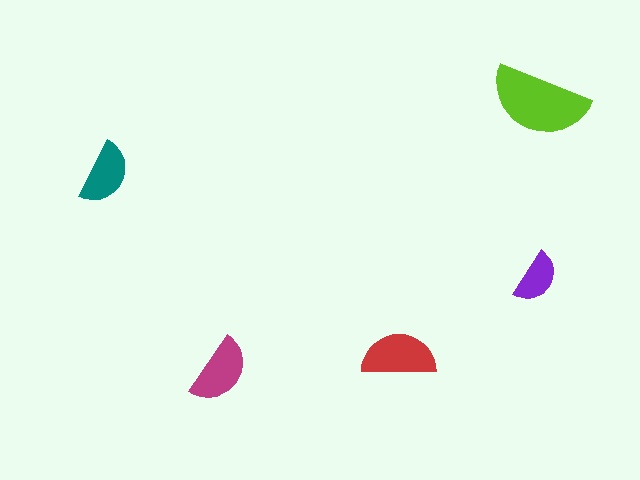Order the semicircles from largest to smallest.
the lime one, the red one, the magenta one, the teal one, the purple one.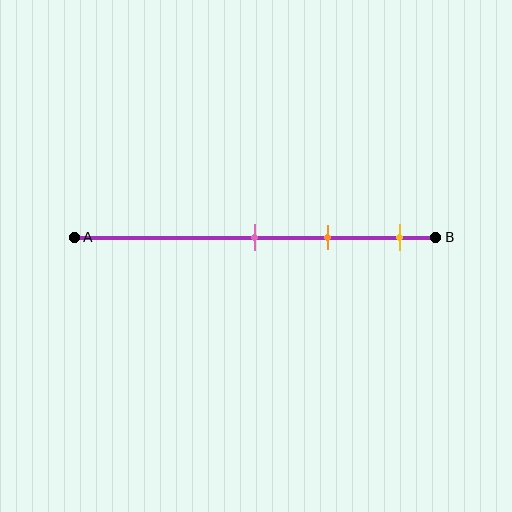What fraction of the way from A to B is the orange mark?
The orange mark is approximately 70% (0.7) of the way from A to B.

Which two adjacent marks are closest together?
The pink and orange marks are the closest adjacent pair.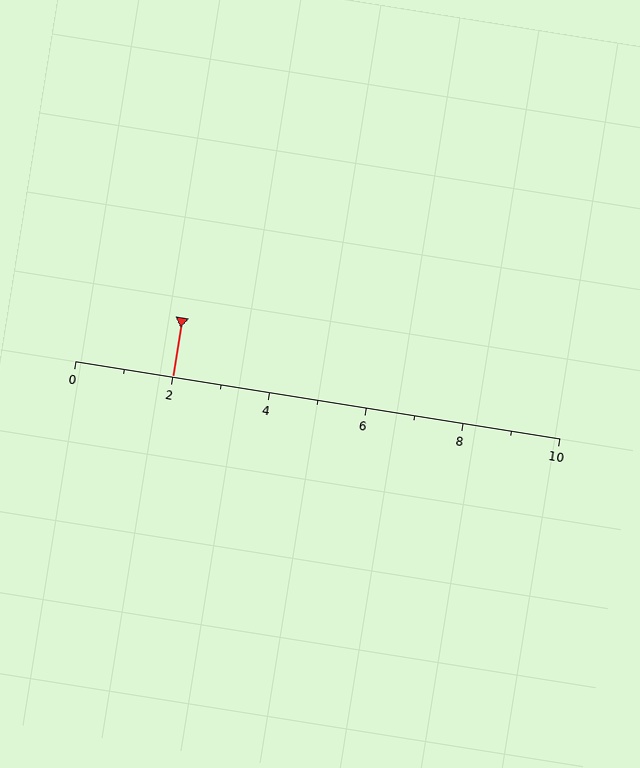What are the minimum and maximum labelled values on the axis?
The axis runs from 0 to 10.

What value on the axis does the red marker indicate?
The marker indicates approximately 2.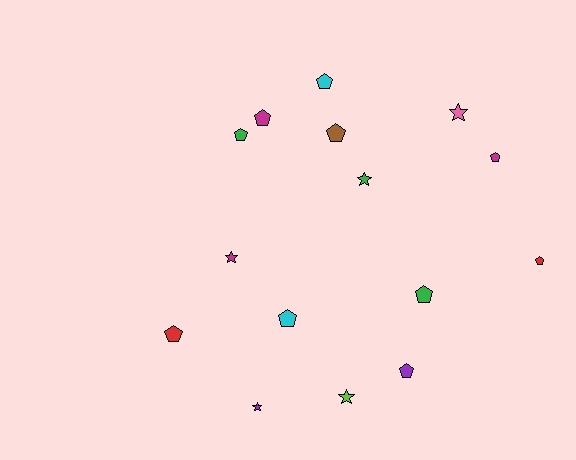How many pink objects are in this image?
There is 1 pink object.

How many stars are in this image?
There are 5 stars.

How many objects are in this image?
There are 15 objects.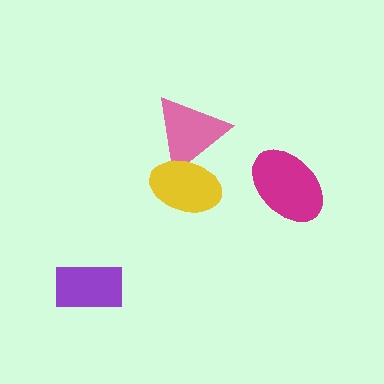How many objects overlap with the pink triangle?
1 object overlaps with the pink triangle.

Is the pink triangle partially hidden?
Yes, it is partially covered by another shape.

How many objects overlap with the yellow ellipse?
1 object overlaps with the yellow ellipse.